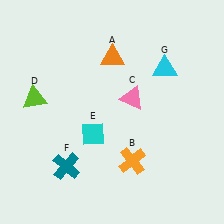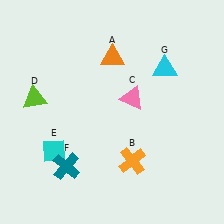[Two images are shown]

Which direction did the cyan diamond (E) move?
The cyan diamond (E) moved left.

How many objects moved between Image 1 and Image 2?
1 object moved between the two images.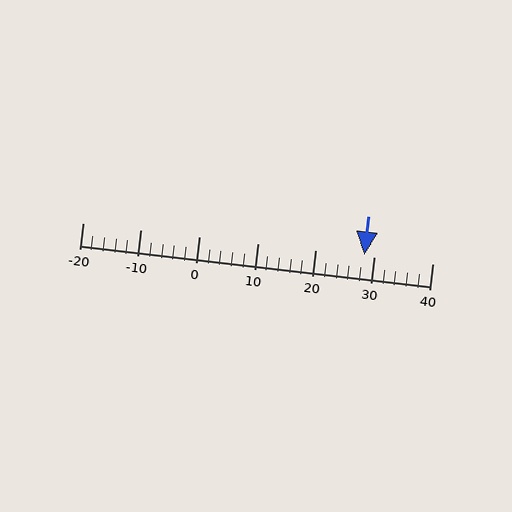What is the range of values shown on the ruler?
The ruler shows values from -20 to 40.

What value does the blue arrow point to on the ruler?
The blue arrow points to approximately 28.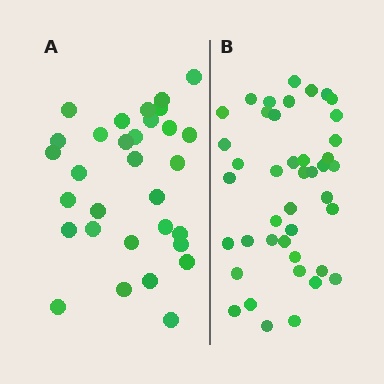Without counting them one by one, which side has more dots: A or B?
Region B (the right region) has more dots.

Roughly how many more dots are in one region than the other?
Region B has roughly 12 or so more dots than region A.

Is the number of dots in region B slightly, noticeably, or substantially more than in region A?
Region B has noticeably more, but not dramatically so. The ratio is roughly 1.4 to 1.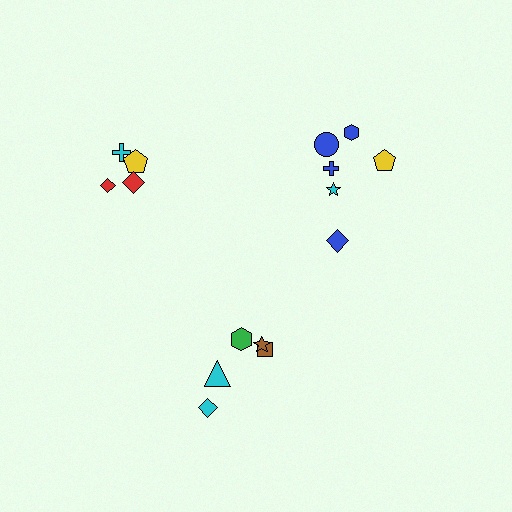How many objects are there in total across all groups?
There are 15 objects.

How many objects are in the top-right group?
There are 6 objects.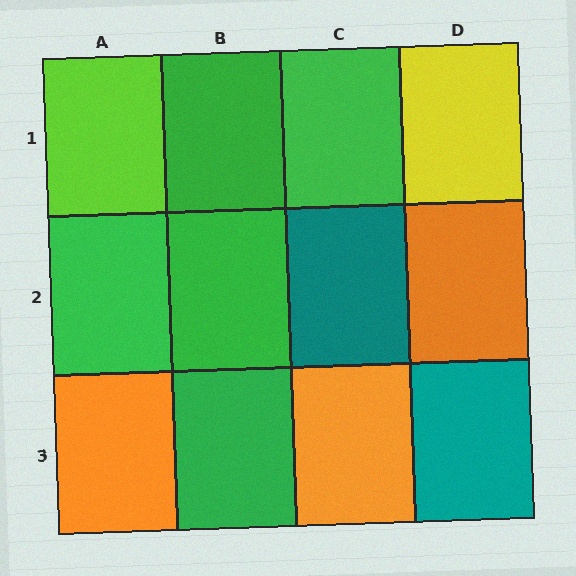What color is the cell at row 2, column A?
Green.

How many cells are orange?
3 cells are orange.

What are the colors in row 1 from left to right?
Lime, green, green, yellow.